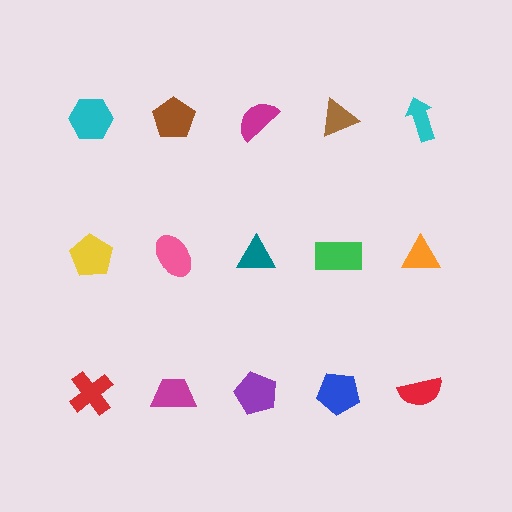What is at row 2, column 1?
A yellow pentagon.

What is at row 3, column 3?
A purple pentagon.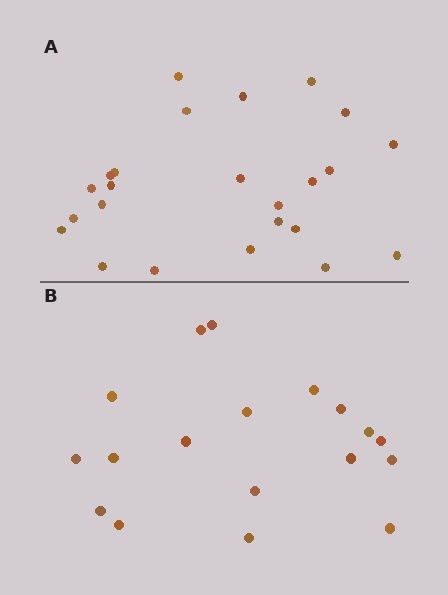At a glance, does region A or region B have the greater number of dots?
Region A (the top region) has more dots.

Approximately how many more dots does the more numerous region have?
Region A has about 6 more dots than region B.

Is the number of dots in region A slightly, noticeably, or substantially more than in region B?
Region A has noticeably more, but not dramatically so. The ratio is roughly 1.3 to 1.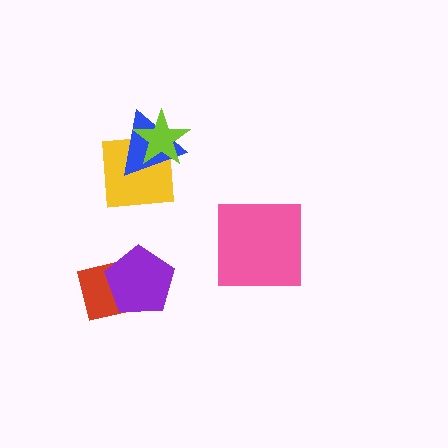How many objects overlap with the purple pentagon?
1 object overlaps with the purple pentagon.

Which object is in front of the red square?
The purple pentagon is in front of the red square.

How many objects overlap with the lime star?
2 objects overlap with the lime star.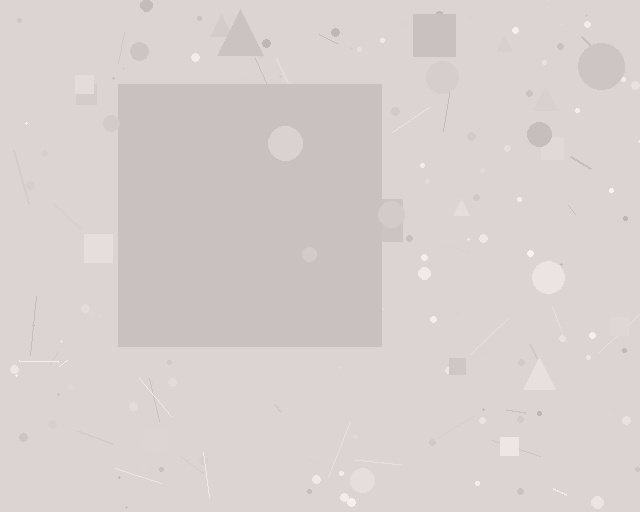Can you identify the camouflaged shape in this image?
The camouflaged shape is a square.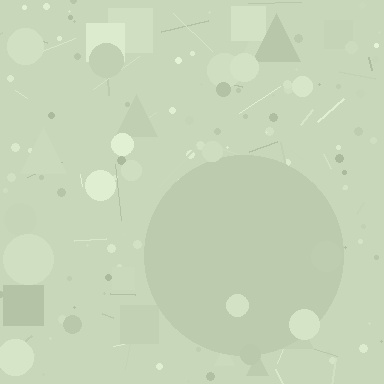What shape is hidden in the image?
A circle is hidden in the image.